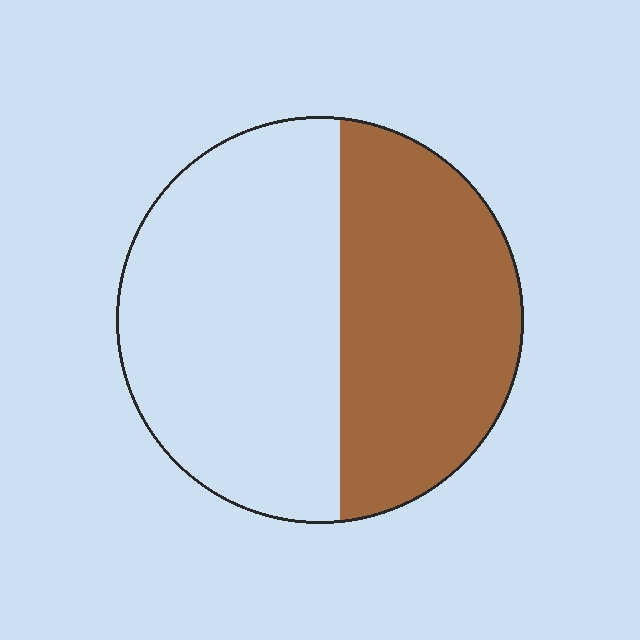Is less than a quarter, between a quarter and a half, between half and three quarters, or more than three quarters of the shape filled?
Between a quarter and a half.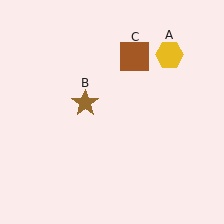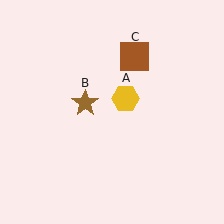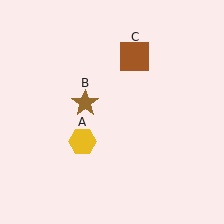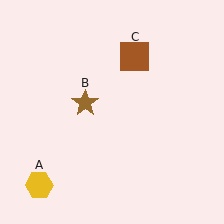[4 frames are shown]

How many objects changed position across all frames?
1 object changed position: yellow hexagon (object A).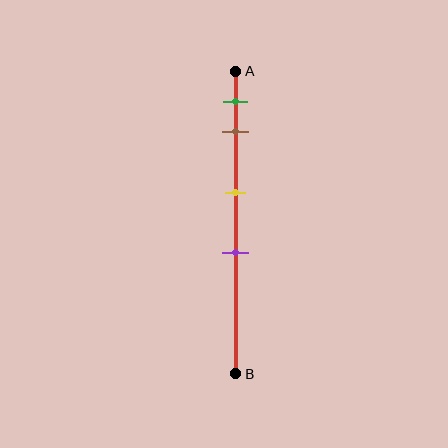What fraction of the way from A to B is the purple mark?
The purple mark is approximately 60% (0.6) of the way from A to B.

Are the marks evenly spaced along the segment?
No, the marks are not evenly spaced.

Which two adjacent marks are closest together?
The green and brown marks are the closest adjacent pair.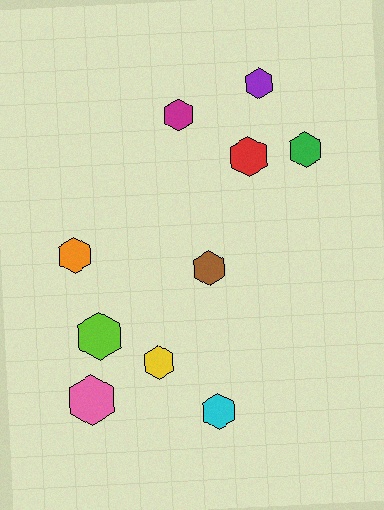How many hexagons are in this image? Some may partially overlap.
There are 10 hexagons.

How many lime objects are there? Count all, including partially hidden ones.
There is 1 lime object.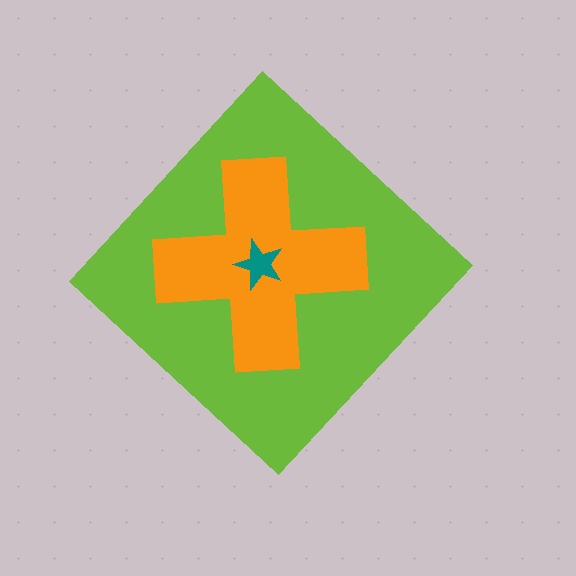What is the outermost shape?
The lime diamond.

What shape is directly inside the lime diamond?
The orange cross.